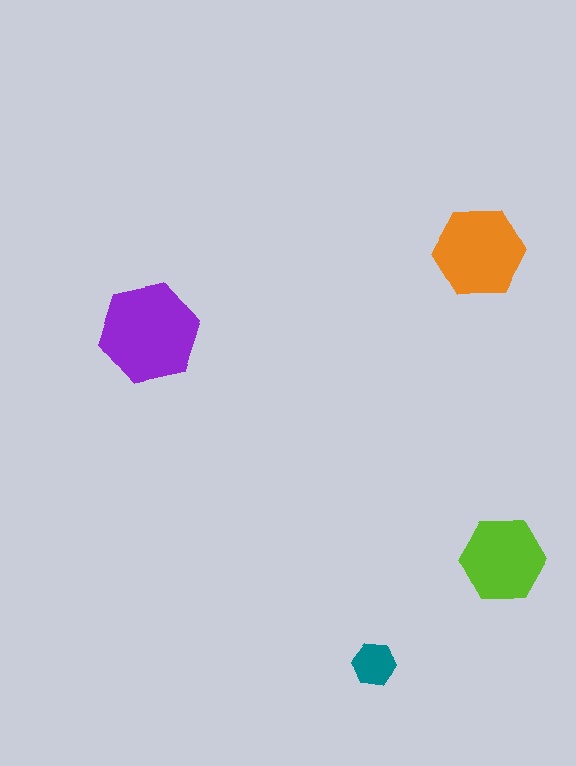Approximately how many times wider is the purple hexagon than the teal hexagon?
About 2.5 times wider.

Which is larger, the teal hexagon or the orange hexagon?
The orange one.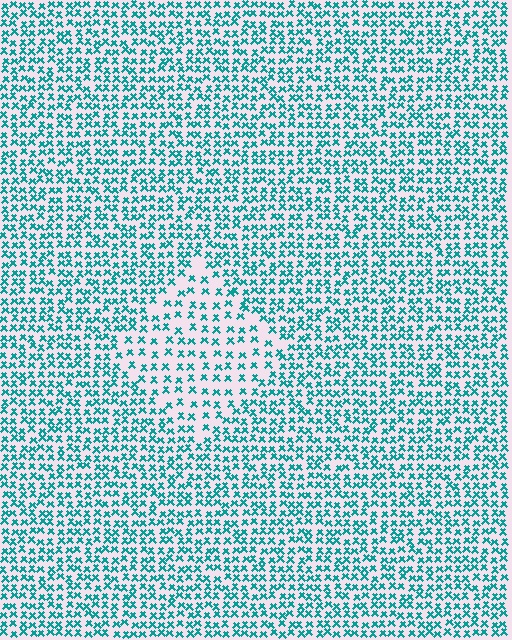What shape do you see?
I see a diamond.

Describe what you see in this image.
The image contains small teal elements arranged at two different densities. A diamond-shaped region is visible where the elements are less densely packed than the surrounding area.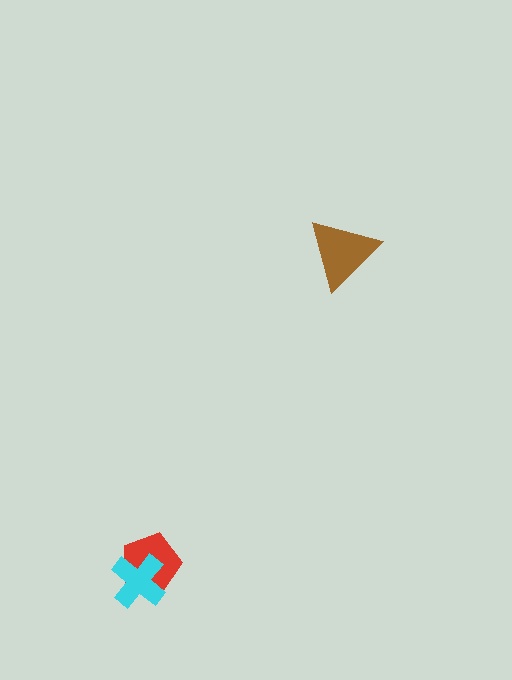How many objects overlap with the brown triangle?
0 objects overlap with the brown triangle.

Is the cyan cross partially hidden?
No, no other shape covers it.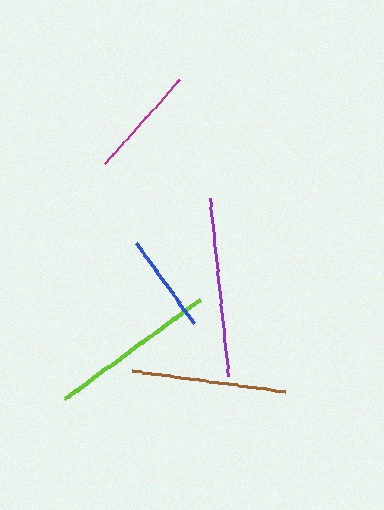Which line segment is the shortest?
The blue line is the shortest at approximately 98 pixels.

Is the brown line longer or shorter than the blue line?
The brown line is longer than the blue line.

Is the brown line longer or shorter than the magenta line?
The brown line is longer than the magenta line.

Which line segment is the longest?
The purple line is the longest at approximately 179 pixels.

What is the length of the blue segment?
The blue segment is approximately 98 pixels long.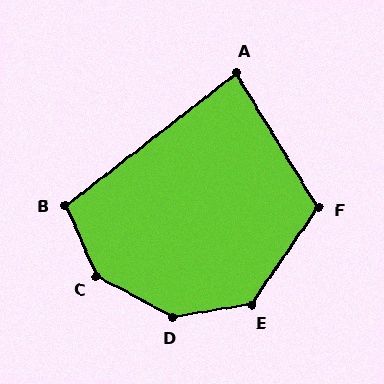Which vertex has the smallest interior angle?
A, at approximately 83 degrees.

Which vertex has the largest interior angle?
C, at approximately 142 degrees.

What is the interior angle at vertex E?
Approximately 134 degrees (obtuse).